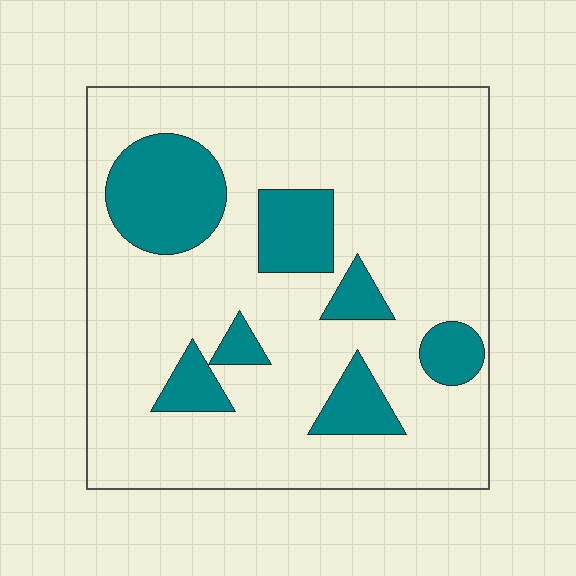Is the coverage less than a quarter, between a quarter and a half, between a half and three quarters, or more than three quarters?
Less than a quarter.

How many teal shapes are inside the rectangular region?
7.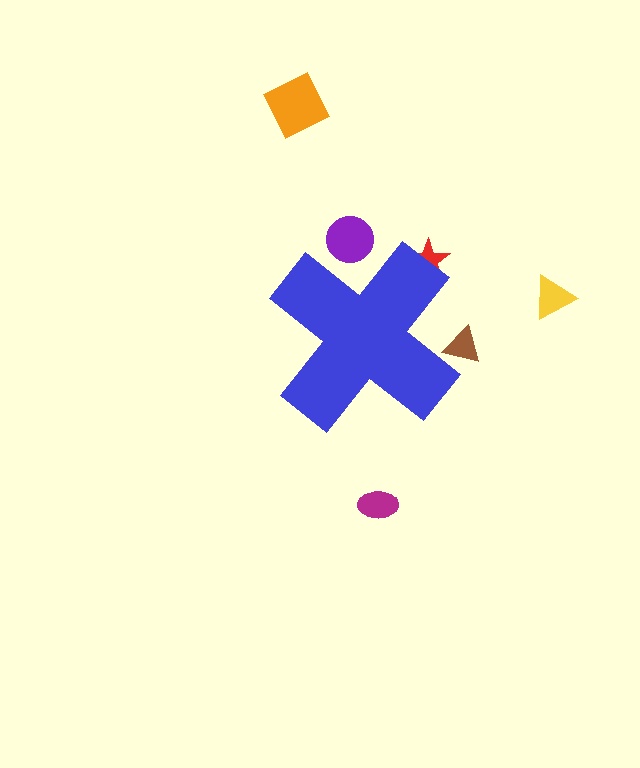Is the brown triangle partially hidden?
Yes, the brown triangle is partially hidden behind the blue cross.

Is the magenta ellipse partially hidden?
No, the magenta ellipse is fully visible.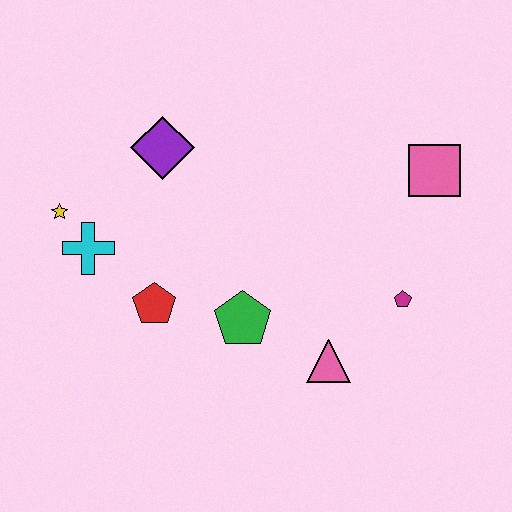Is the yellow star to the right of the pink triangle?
No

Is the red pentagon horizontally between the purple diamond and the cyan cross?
Yes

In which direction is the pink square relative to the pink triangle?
The pink square is above the pink triangle.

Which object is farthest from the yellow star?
The pink square is farthest from the yellow star.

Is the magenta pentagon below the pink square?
Yes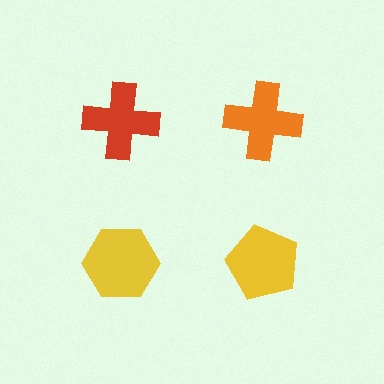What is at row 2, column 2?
A yellow pentagon.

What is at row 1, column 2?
An orange cross.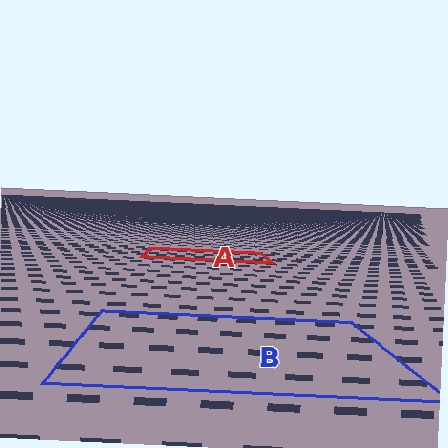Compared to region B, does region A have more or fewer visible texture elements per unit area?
Region A has more texture elements per unit area — they are packed more densely because it is farther away.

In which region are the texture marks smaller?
The texture marks are smaller in region A, because it is farther away.